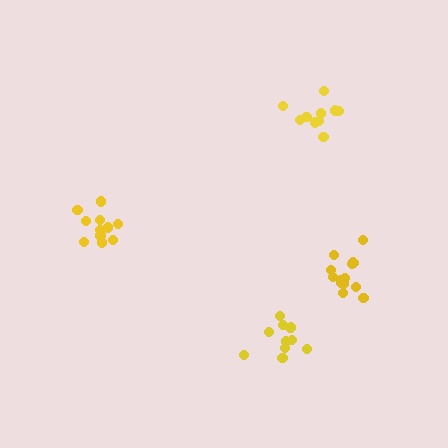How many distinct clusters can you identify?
There are 4 distinct clusters.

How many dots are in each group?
Group 1: 14 dots, Group 2: 11 dots, Group 3: 10 dots, Group 4: 11 dots (46 total).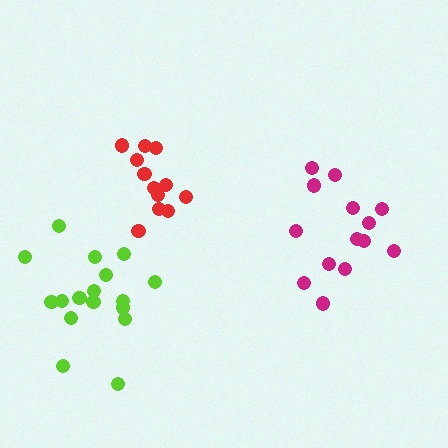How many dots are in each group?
Group 1: 14 dots, Group 2: 13 dots, Group 3: 17 dots (44 total).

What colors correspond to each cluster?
The clusters are colored: magenta, red, lime.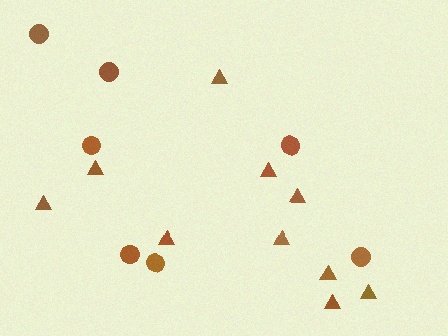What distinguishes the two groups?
There are 2 groups: one group of circles (7) and one group of triangles (10).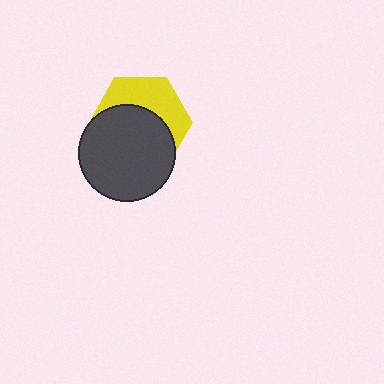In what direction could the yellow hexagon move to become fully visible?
The yellow hexagon could move up. That would shift it out from behind the dark gray circle entirely.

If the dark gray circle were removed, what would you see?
You would see the complete yellow hexagon.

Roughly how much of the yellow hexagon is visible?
A small part of it is visible (roughly 41%).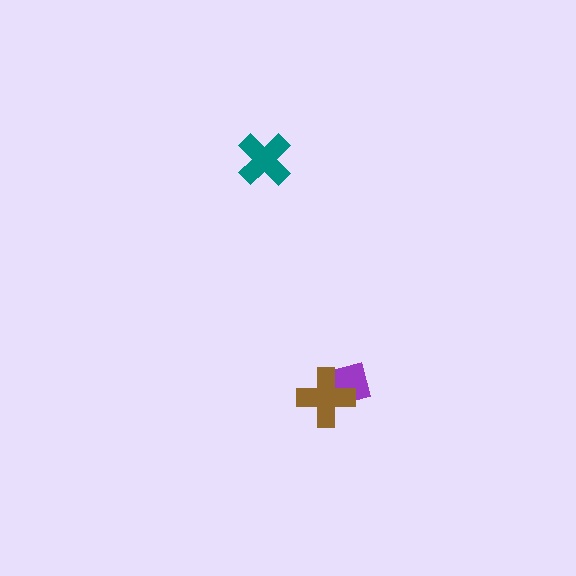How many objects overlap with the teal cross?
0 objects overlap with the teal cross.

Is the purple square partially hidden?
Yes, it is partially covered by another shape.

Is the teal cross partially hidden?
No, no other shape covers it.